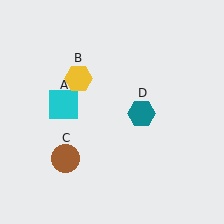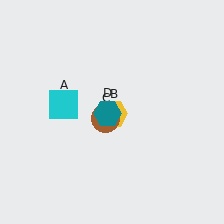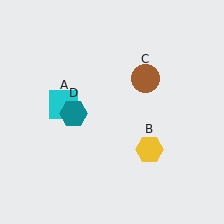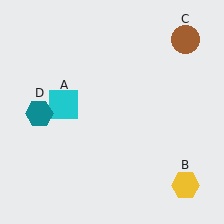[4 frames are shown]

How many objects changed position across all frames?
3 objects changed position: yellow hexagon (object B), brown circle (object C), teal hexagon (object D).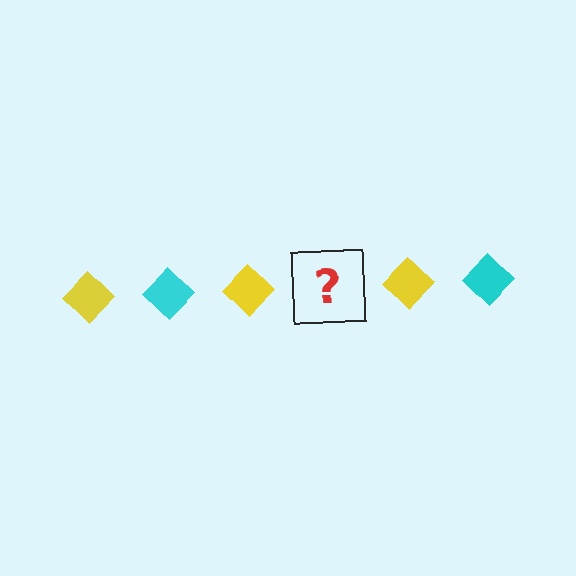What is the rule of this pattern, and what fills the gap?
The rule is that the pattern cycles through yellow, cyan diamonds. The gap should be filled with a cyan diamond.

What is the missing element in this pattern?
The missing element is a cyan diamond.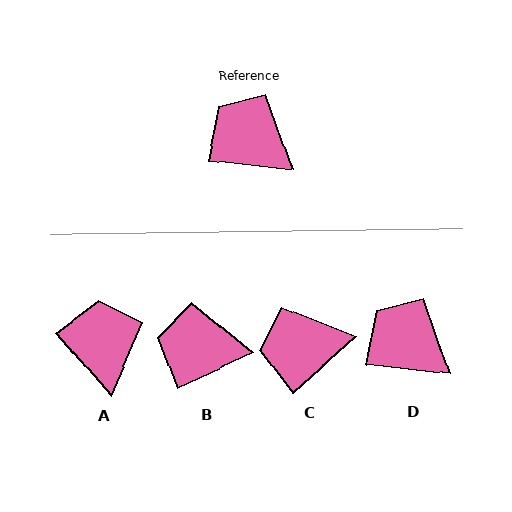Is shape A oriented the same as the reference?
No, it is off by about 42 degrees.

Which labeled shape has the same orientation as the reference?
D.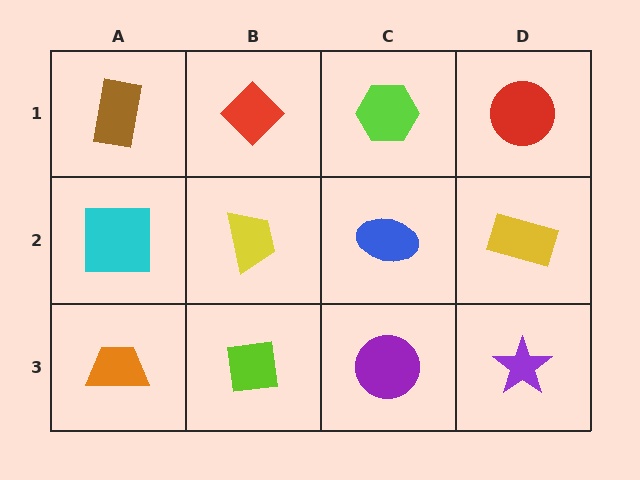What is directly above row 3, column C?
A blue ellipse.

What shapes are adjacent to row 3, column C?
A blue ellipse (row 2, column C), a lime square (row 3, column B), a purple star (row 3, column D).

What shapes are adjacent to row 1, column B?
A yellow trapezoid (row 2, column B), a brown rectangle (row 1, column A), a lime hexagon (row 1, column C).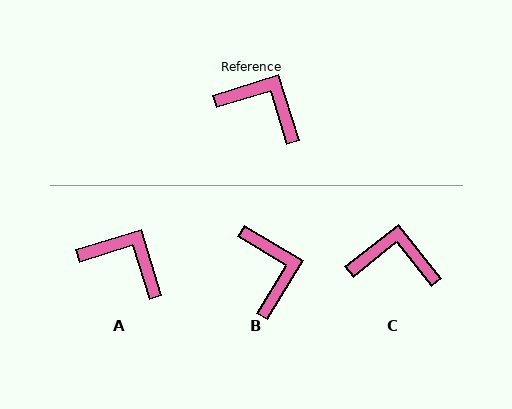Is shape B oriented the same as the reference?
No, it is off by about 48 degrees.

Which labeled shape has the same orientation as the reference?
A.